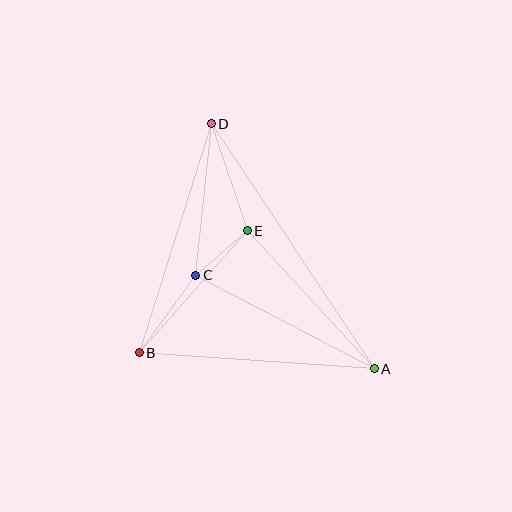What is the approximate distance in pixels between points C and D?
The distance between C and D is approximately 153 pixels.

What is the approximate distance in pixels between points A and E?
The distance between A and E is approximately 187 pixels.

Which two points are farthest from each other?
Points A and D are farthest from each other.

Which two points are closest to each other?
Points C and E are closest to each other.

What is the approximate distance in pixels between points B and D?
The distance between B and D is approximately 240 pixels.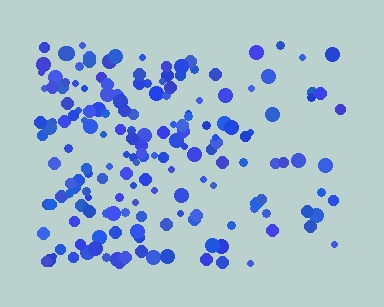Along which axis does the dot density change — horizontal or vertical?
Horizontal.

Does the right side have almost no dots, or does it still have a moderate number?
Still a moderate number, just noticeably fewer than the left.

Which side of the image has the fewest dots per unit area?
The right.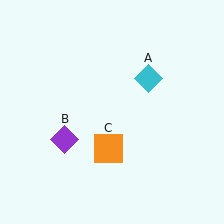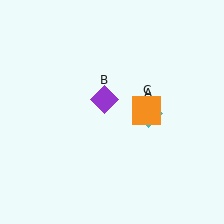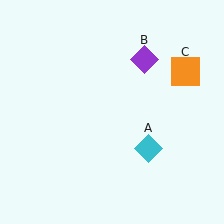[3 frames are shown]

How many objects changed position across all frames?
3 objects changed position: cyan diamond (object A), purple diamond (object B), orange square (object C).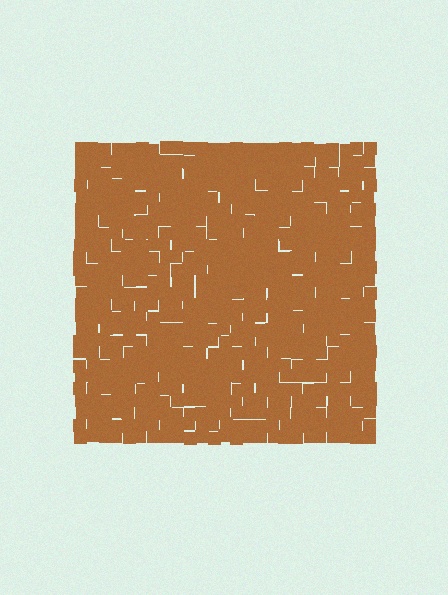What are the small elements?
The small elements are squares.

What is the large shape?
The large shape is a square.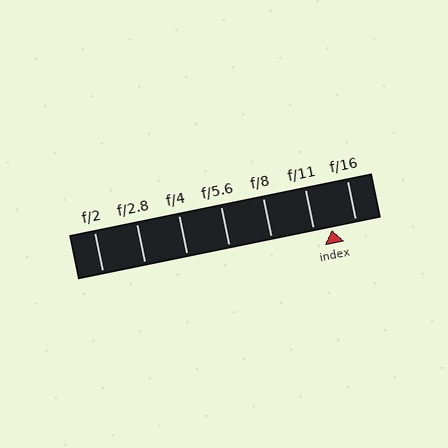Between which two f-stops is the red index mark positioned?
The index mark is between f/11 and f/16.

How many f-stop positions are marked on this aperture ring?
There are 7 f-stop positions marked.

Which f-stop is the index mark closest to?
The index mark is closest to f/11.